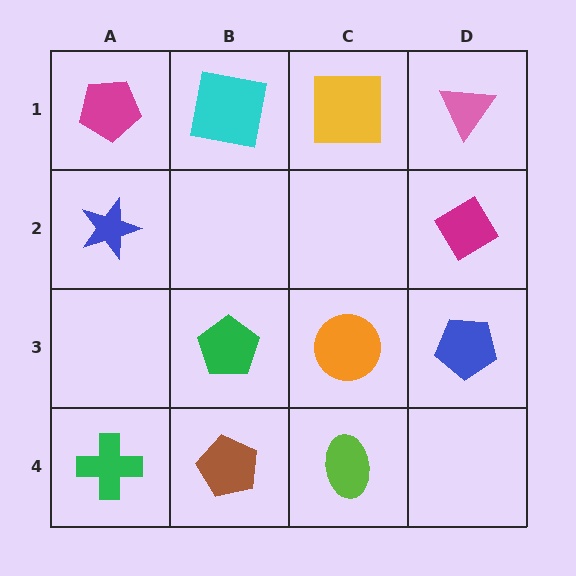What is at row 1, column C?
A yellow square.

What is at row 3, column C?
An orange circle.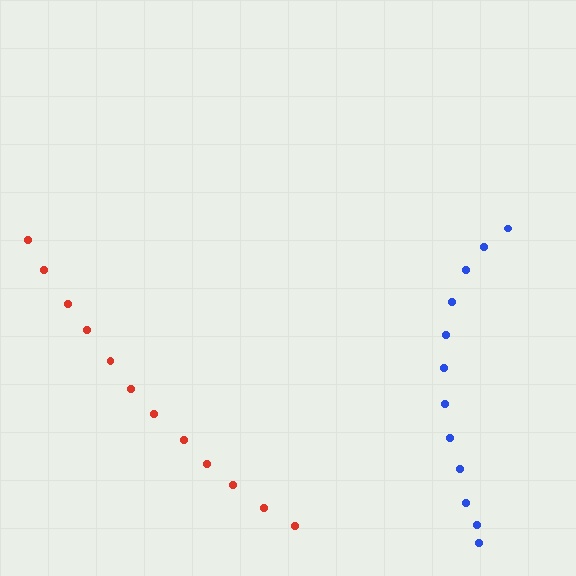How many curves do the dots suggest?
There are 2 distinct paths.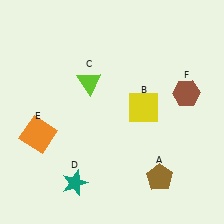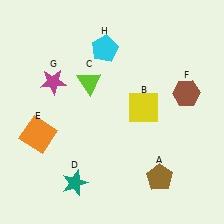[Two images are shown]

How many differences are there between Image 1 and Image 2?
There are 2 differences between the two images.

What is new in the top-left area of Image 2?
A cyan pentagon (H) was added in the top-left area of Image 2.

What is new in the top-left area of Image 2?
A magenta star (G) was added in the top-left area of Image 2.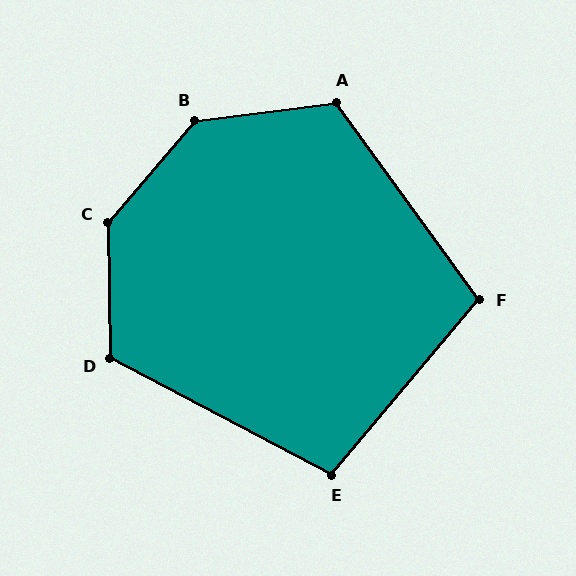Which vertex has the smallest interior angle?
E, at approximately 102 degrees.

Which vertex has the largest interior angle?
C, at approximately 139 degrees.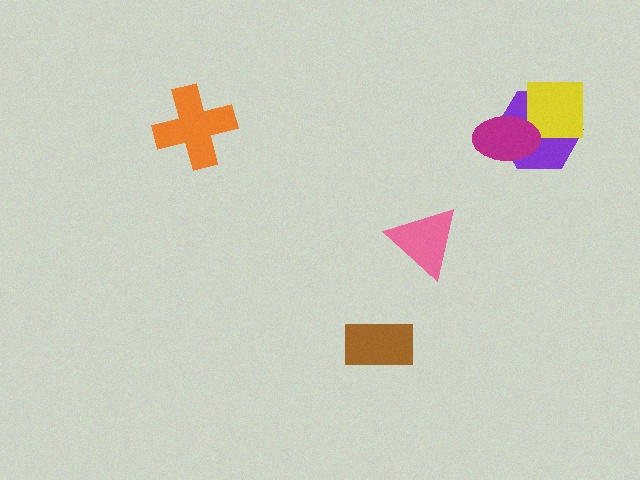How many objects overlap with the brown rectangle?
0 objects overlap with the brown rectangle.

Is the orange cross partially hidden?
No, no other shape covers it.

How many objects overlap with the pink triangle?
0 objects overlap with the pink triangle.